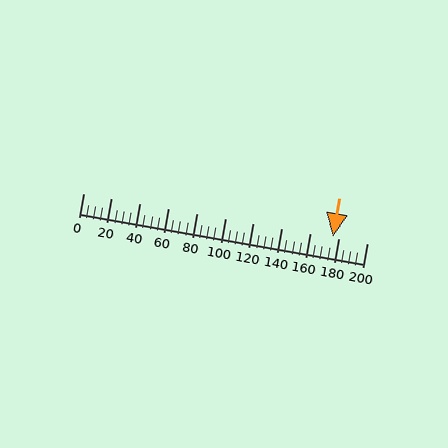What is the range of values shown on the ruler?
The ruler shows values from 0 to 200.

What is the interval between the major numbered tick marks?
The major tick marks are spaced 20 units apart.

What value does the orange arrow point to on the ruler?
The orange arrow points to approximately 176.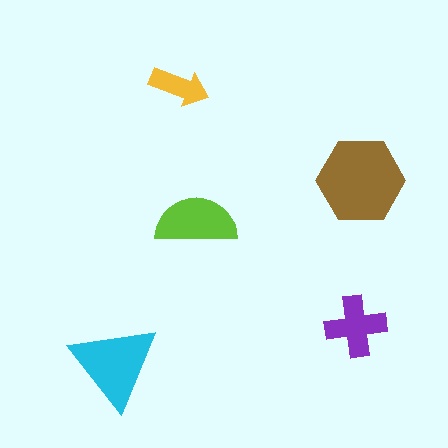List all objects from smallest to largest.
The yellow arrow, the purple cross, the lime semicircle, the cyan triangle, the brown hexagon.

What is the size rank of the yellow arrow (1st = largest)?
5th.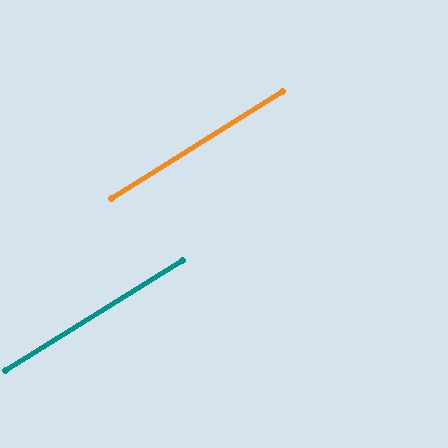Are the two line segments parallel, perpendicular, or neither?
Parallel — their directions differ by only 0.3°.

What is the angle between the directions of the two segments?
Approximately 0 degrees.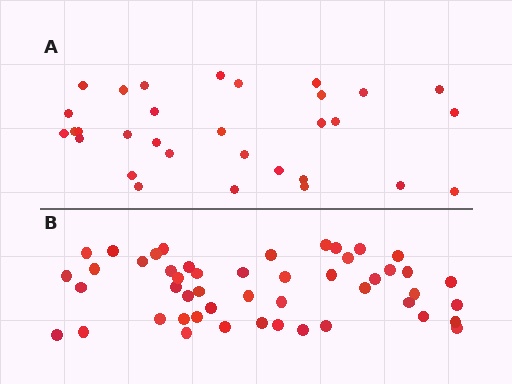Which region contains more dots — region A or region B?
Region B (the bottom region) has more dots.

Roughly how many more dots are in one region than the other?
Region B has approximately 20 more dots than region A.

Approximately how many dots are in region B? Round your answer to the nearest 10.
About 50 dots. (The exact count is 49, which rounds to 50.)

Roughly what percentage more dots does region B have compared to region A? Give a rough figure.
About 60% more.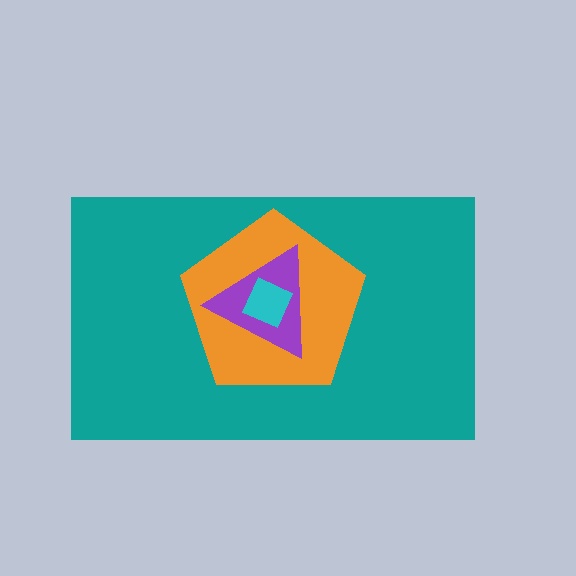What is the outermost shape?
The teal rectangle.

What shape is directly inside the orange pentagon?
The purple triangle.